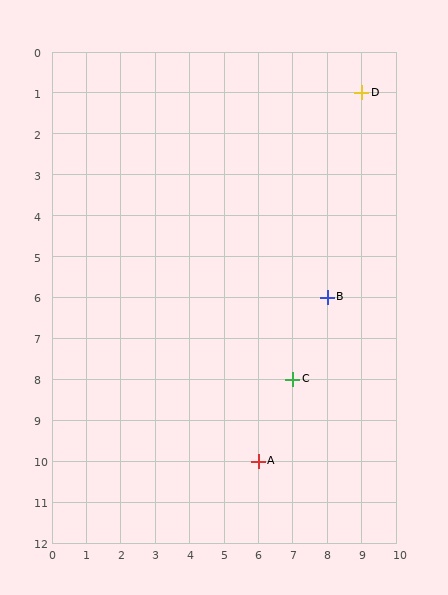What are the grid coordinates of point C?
Point C is at grid coordinates (7, 8).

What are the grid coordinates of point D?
Point D is at grid coordinates (9, 1).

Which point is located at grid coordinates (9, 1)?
Point D is at (9, 1).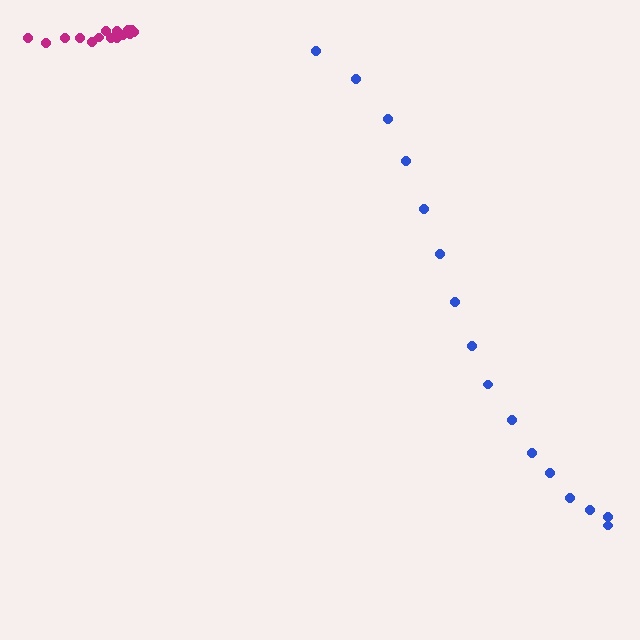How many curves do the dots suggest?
There are 2 distinct paths.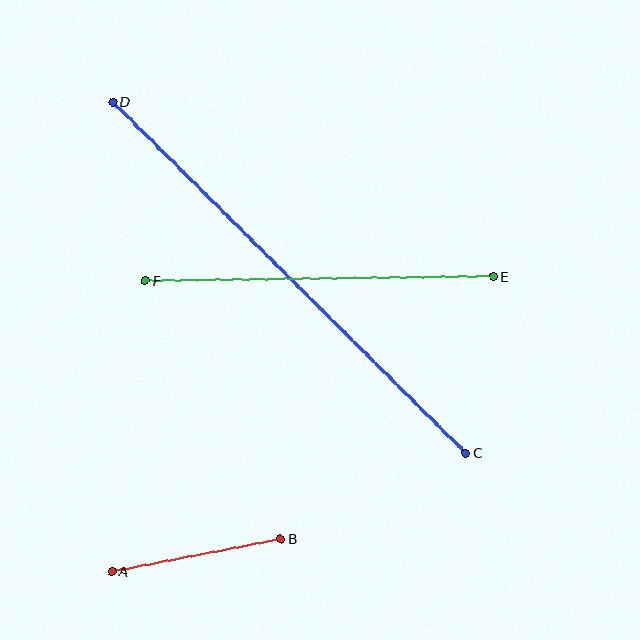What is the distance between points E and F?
The distance is approximately 348 pixels.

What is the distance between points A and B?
The distance is approximately 172 pixels.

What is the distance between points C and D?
The distance is approximately 498 pixels.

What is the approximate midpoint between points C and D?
The midpoint is at approximately (290, 277) pixels.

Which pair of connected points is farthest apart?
Points C and D are farthest apart.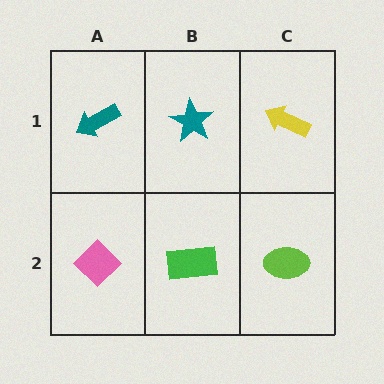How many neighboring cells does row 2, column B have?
3.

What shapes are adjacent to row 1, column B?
A green rectangle (row 2, column B), a teal arrow (row 1, column A), a yellow arrow (row 1, column C).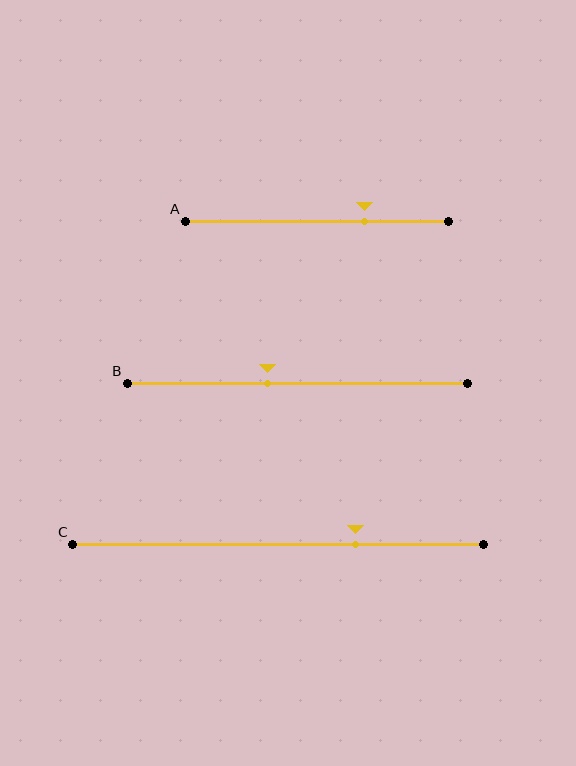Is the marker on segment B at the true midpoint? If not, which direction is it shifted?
No, the marker on segment B is shifted to the left by about 9% of the segment length.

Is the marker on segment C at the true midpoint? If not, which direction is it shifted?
No, the marker on segment C is shifted to the right by about 19% of the segment length.